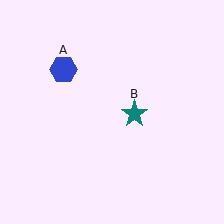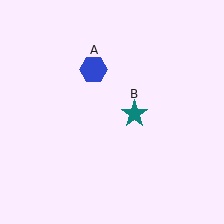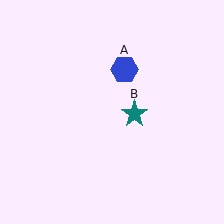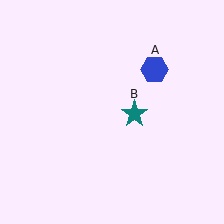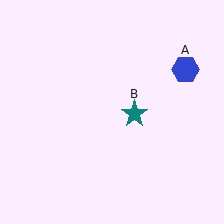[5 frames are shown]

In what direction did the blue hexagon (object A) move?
The blue hexagon (object A) moved right.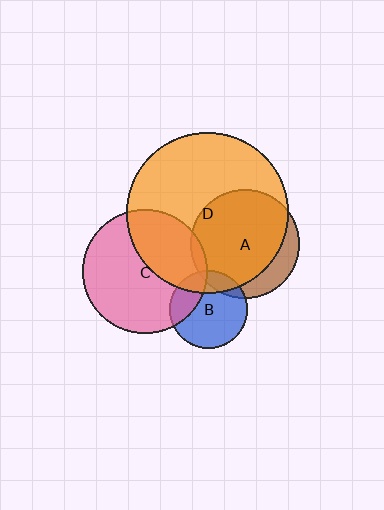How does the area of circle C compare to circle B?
Approximately 2.5 times.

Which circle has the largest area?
Circle D (orange).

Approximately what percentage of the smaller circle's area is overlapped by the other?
Approximately 15%.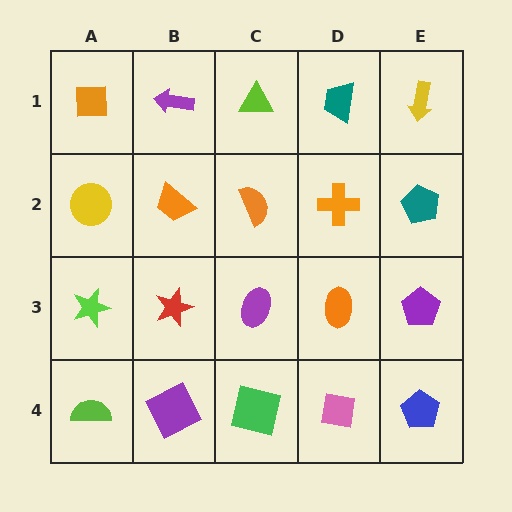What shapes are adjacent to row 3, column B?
An orange trapezoid (row 2, column B), a purple square (row 4, column B), a lime star (row 3, column A), a purple ellipse (row 3, column C).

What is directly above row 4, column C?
A purple ellipse.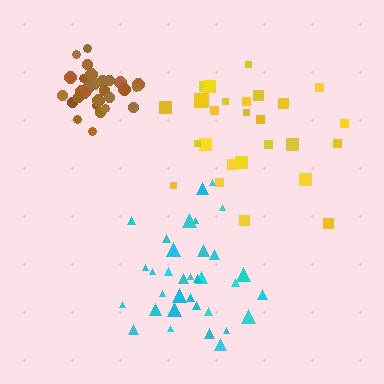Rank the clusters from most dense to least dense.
brown, cyan, yellow.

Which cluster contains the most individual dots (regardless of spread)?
Cyan (35).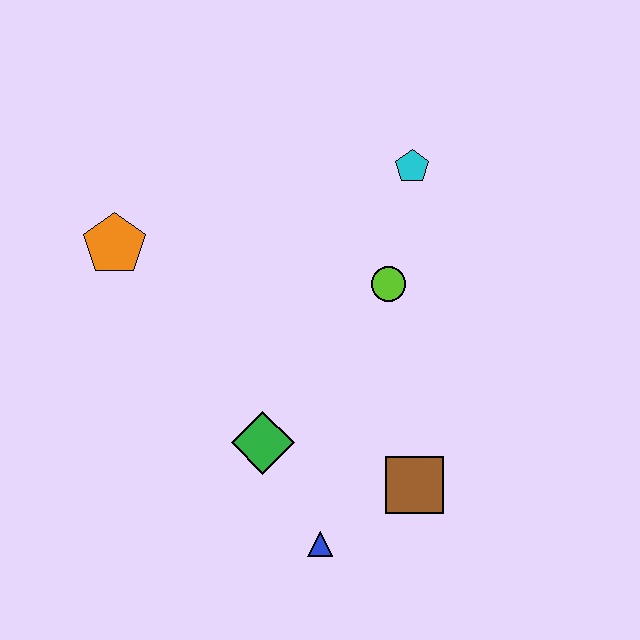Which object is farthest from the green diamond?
The cyan pentagon is farthest from the green diamond.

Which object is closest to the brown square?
The blue triangle is closest to the brown square.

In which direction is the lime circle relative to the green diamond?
The lime circle is above the green diamond.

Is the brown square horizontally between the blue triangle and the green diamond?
No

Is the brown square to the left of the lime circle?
No